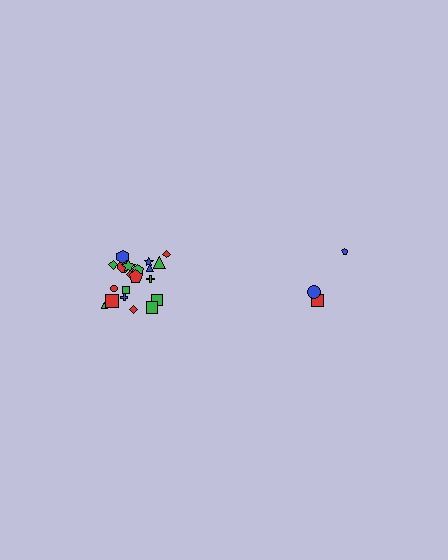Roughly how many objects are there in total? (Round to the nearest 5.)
Roughly 25 objects in total.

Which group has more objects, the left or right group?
The left group.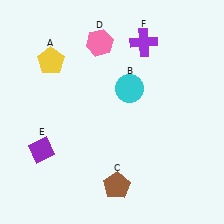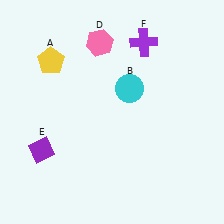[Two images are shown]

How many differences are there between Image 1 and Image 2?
There is 1 difference between the two images.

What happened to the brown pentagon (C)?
The brown pentagon (C) was removed in Image 2. It was in the bottom-right area of Image 1.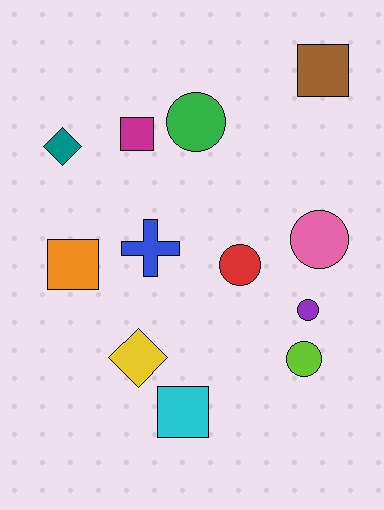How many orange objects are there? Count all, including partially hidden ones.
There is 1 orange object.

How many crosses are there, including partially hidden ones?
There is 1 cross.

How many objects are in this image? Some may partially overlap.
There are 12 objects.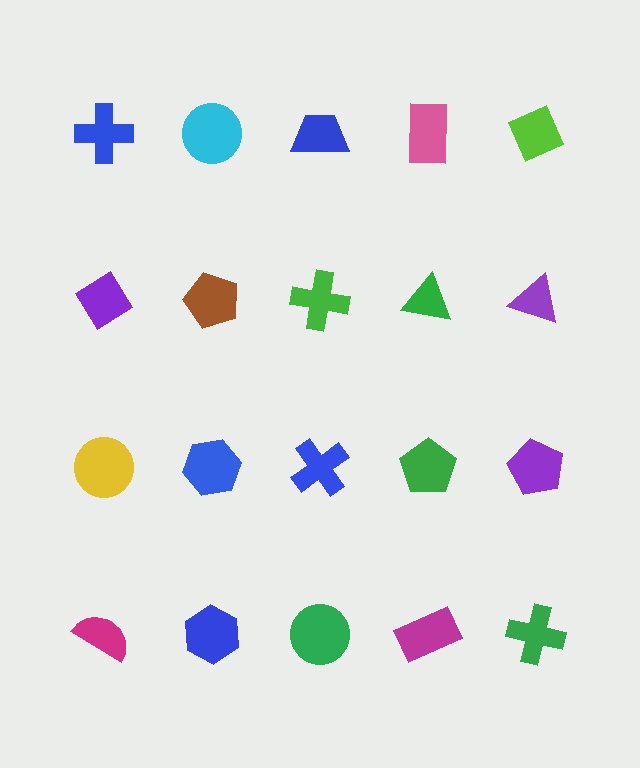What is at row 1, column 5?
A lime diamond.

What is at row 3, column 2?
A blue hexagon.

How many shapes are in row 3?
5 shapes.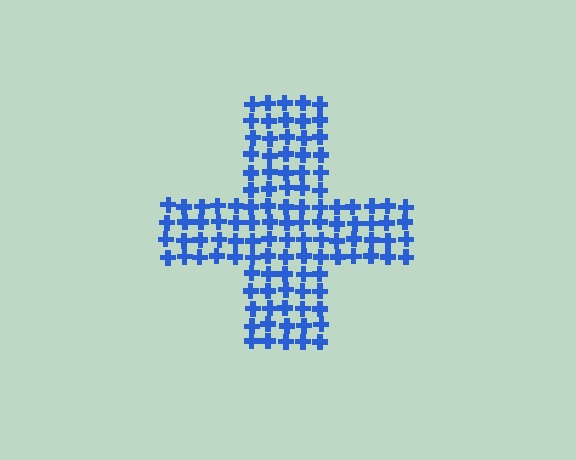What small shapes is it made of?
It is made of small crosses.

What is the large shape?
The large shape is a cross.